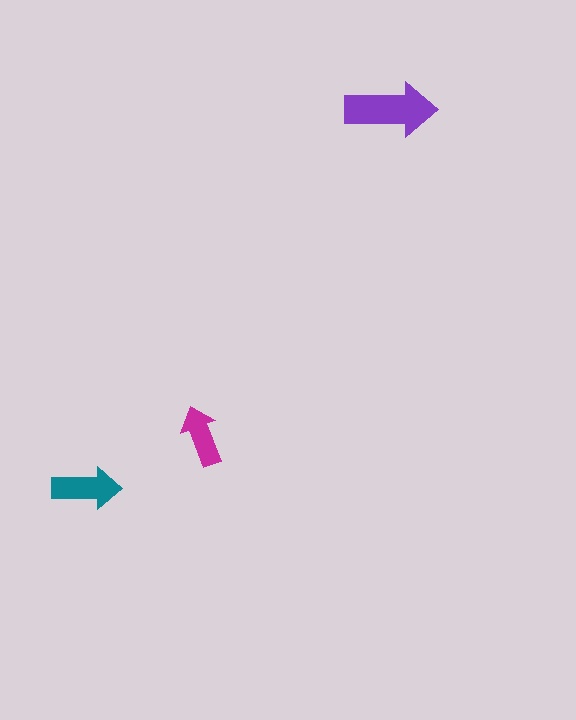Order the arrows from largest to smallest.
the purple one, the teal one, the magenta one.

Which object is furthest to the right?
The purple arrow is rightmost.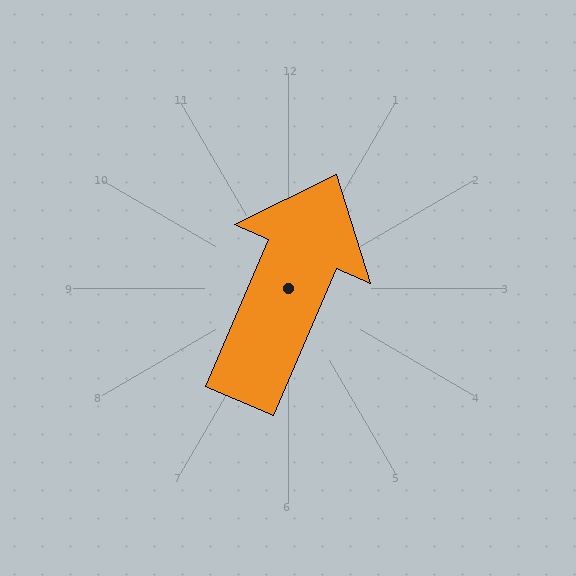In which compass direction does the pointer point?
Northeast.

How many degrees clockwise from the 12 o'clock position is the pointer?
Approximately 23 degrees.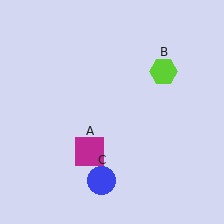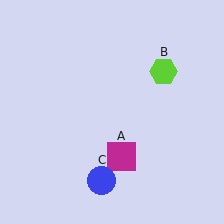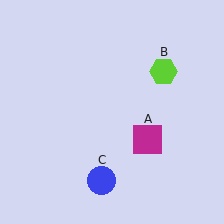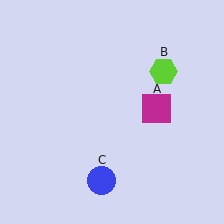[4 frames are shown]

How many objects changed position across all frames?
1 object changed position: magenta square (object A).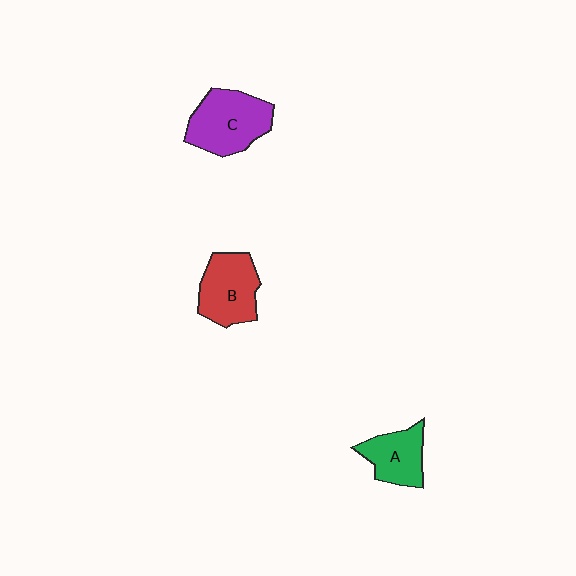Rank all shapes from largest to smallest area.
From largest to smallest: C (purple), B (red), A (green).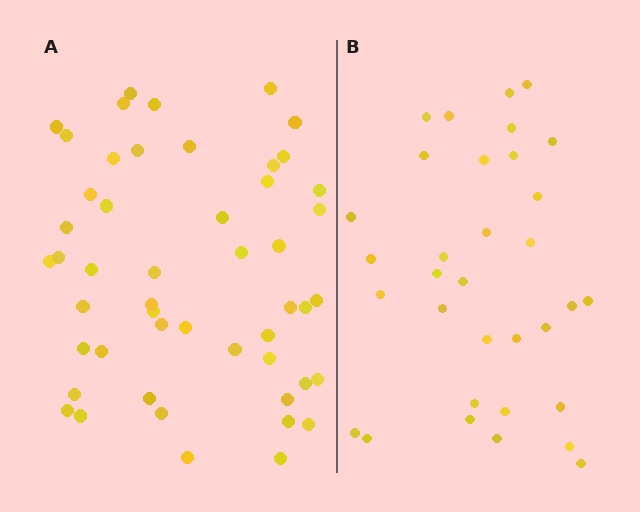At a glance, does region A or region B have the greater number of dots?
Region A (the left region) has more dots.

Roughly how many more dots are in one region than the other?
Region A has approximately 15 more dots than region B.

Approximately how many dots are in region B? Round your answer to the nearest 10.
About 30 dots. (The exact count is 33, which rounds to 30.)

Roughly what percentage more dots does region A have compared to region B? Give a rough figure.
About 50% more.